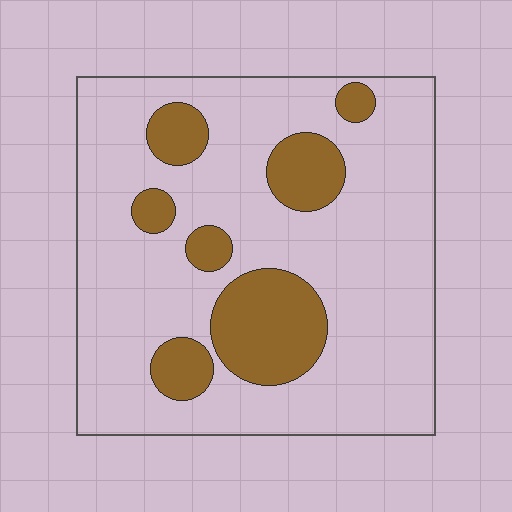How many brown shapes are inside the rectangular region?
7.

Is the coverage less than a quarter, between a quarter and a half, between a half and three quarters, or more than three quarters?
Less than a quarter.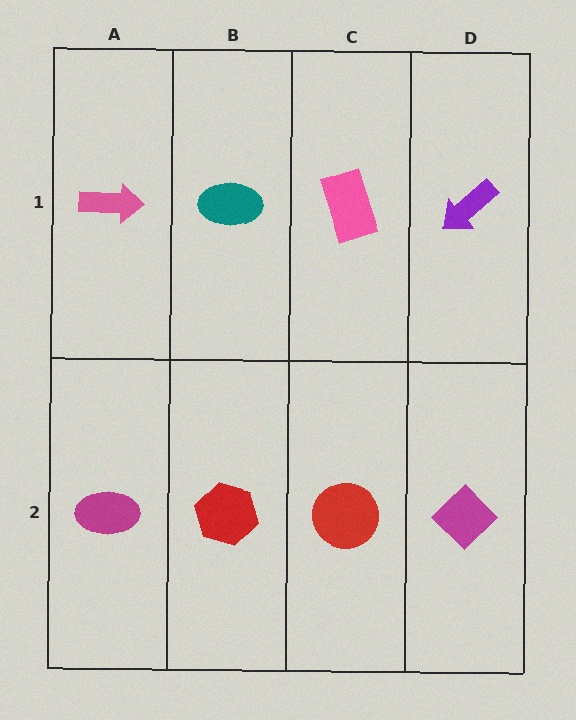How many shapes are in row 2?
4 shapes.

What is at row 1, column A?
A pink arrow.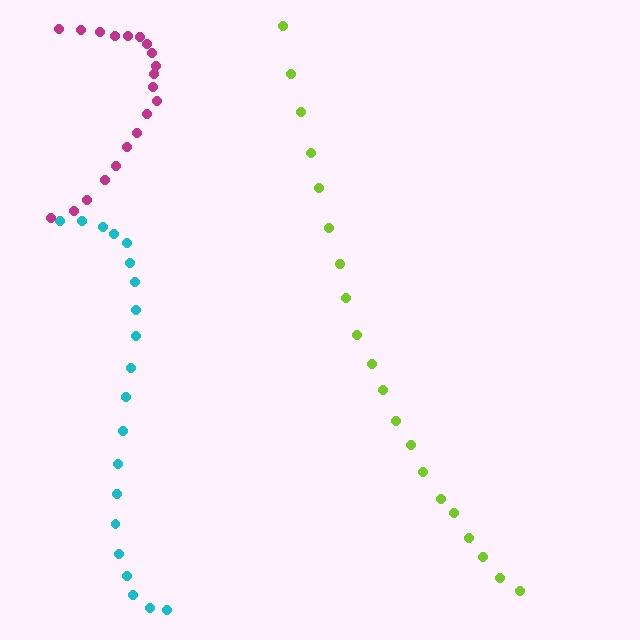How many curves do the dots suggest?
There are 3 distinct paths.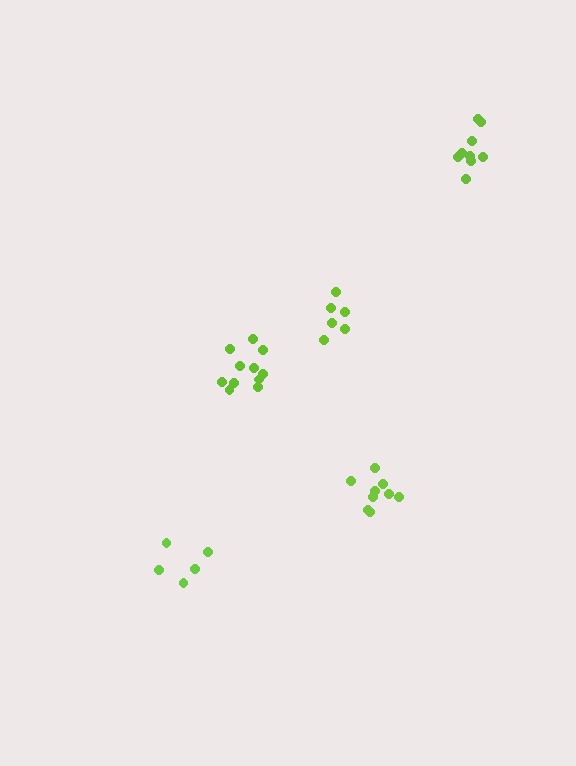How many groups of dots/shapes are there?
There are 5 groups.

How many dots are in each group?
Group 1: 6 dots, Group 2: 11 dots, Group 3: 9 dots, Group 4: 5 dots, Group 5: 9 dots (40 total).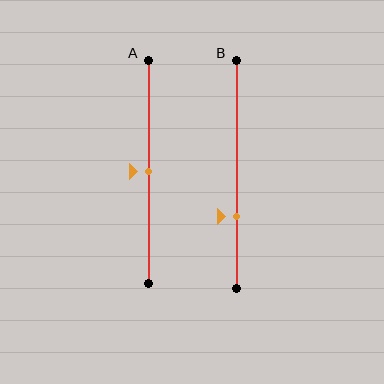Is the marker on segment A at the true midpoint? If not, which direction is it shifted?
Yes, the marker on segment A is at the true midpoint.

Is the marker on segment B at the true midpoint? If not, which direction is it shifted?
No, the marker on segment B is shifted downward by about 18% of the segment length.